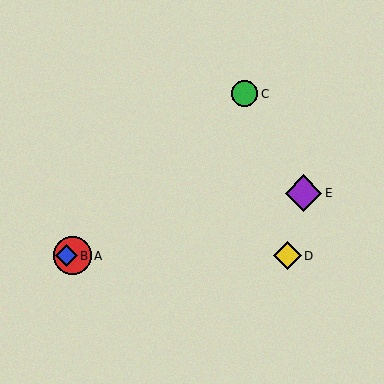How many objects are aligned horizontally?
3 objects (A, B, D) are aligned horizontally.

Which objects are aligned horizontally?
Objects A, B, D are aligned horizontally.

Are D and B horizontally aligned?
Yes, both are at y≈256.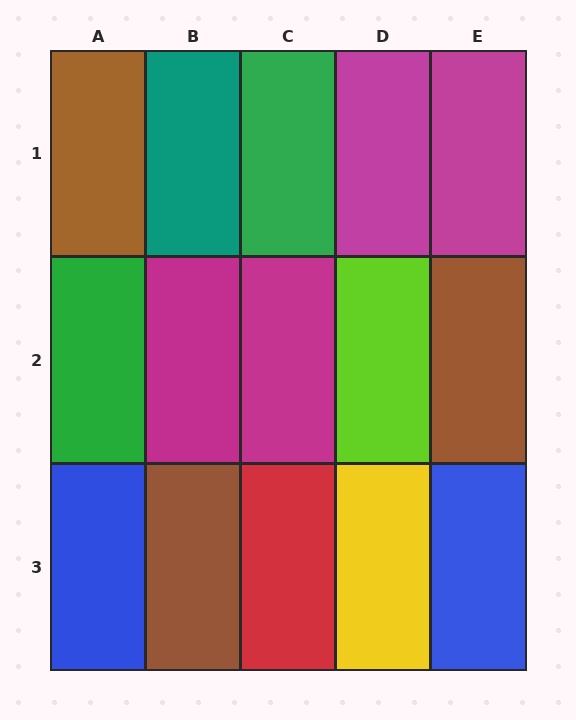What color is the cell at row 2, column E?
Brown.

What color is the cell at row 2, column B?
Magenta.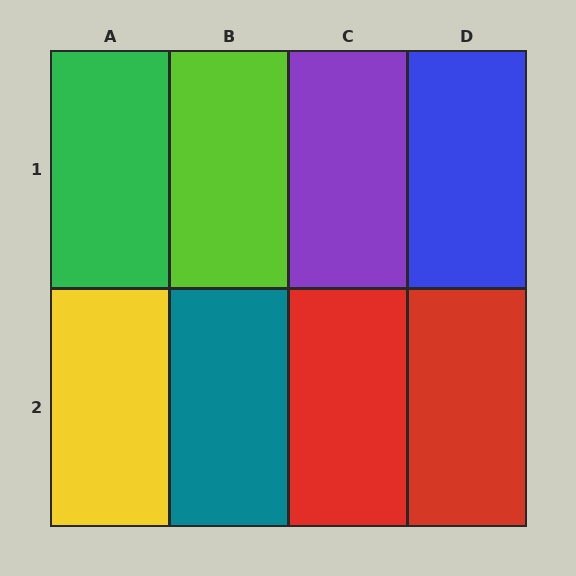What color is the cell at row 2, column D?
Red.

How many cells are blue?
1 cell is blue.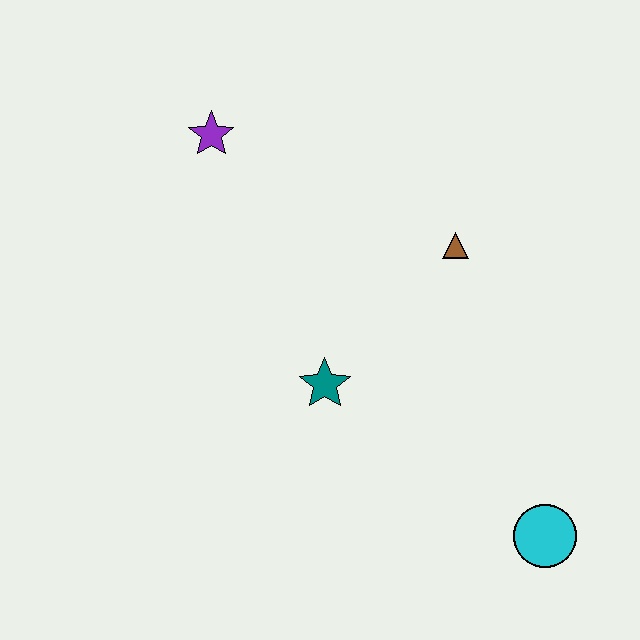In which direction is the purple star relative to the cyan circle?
The purple star is above the cyan circle.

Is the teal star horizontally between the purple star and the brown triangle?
Yes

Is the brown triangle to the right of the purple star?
Yes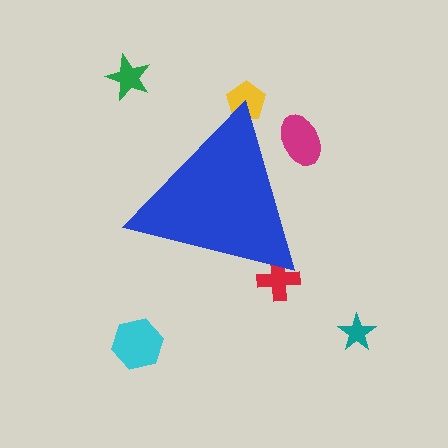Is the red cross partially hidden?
Yes, the red cross is partially hidden behind the blue triangle.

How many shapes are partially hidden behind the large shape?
3 shapes are partially hidden.